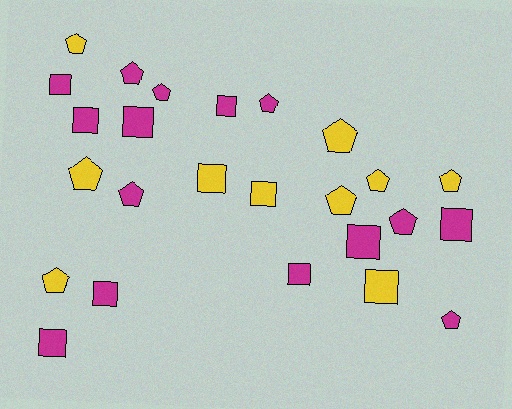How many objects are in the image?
There are 25 objects.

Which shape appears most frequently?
Pentagon, with 13 objects.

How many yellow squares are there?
There are 3 yellow squares.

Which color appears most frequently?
Magenta, with 15 objects.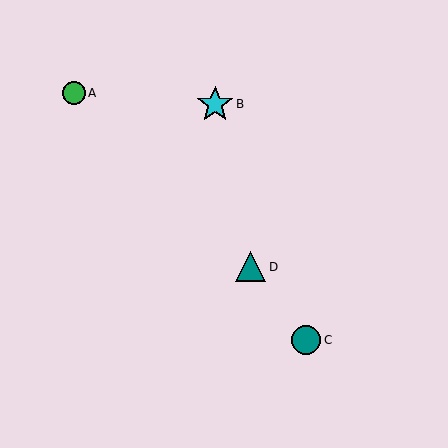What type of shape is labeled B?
Shape B is a cyan star.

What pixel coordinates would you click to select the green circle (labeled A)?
Click at (74, 93) to select the green circle A.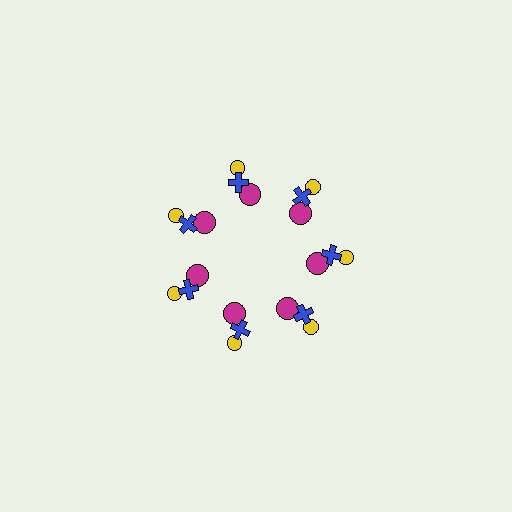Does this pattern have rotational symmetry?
Yes, this pattern has 7-fold rotational symmetry. It looks the same after rotating 51 degrees around the center.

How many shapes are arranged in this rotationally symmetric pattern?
There are 21 shapes, arranged in 7 groups of 3.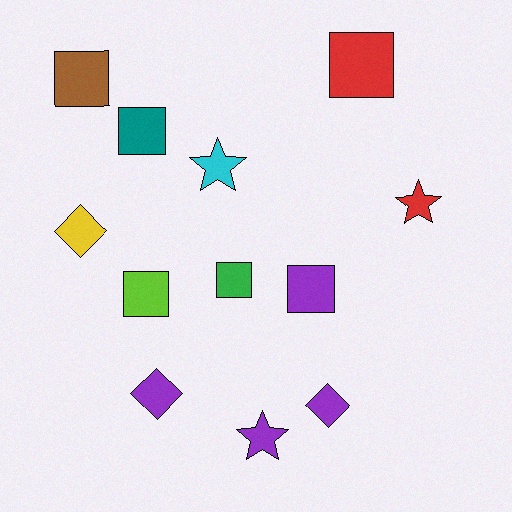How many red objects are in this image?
There are 2 red objects.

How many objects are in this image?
There are 12 objects.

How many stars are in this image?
There are 3 stars.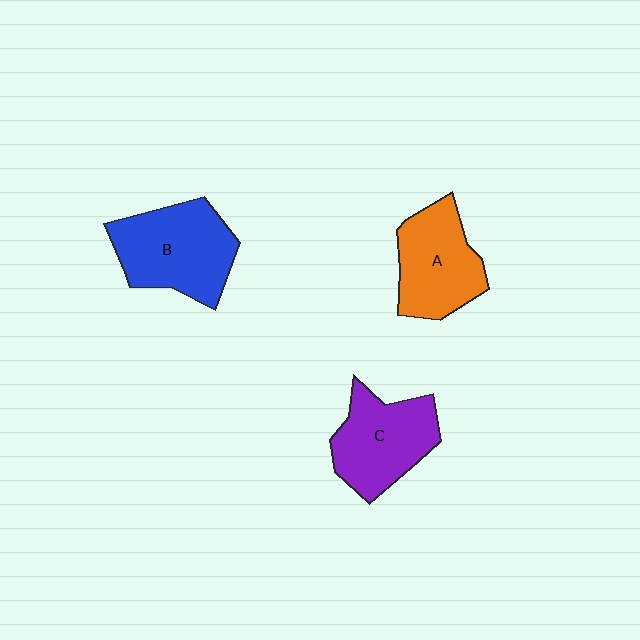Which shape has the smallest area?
Shape A (orange).